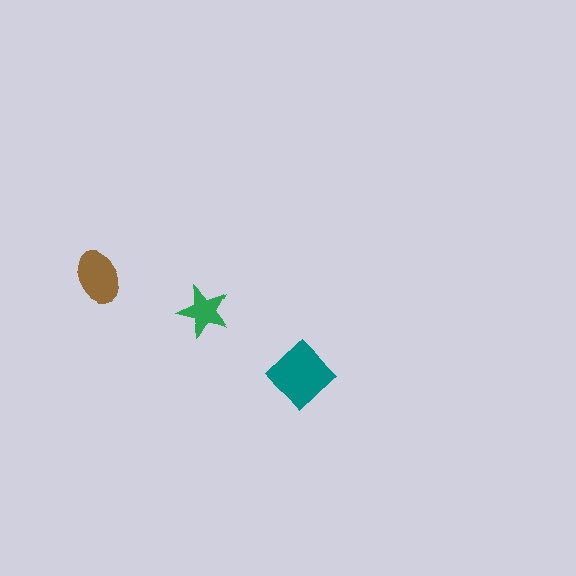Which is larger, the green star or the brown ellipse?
The brown ellipse.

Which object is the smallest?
The green star.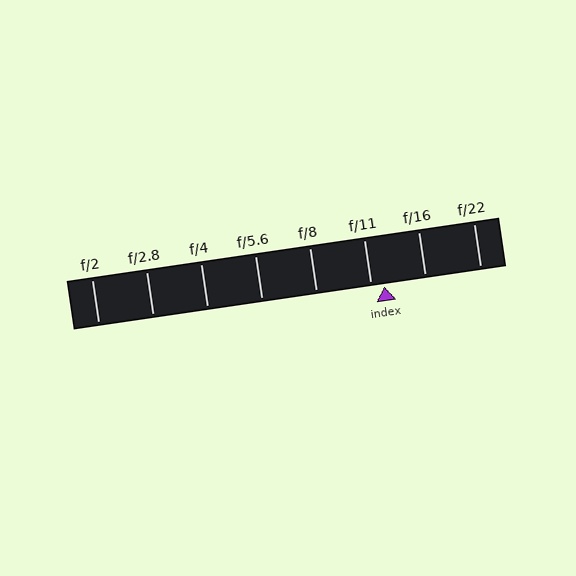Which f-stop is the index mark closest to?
The index mark is closest to f/11.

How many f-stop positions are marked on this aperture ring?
There are 8 f-stop positions marked.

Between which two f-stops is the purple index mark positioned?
The index mark is between f/11 and f/16.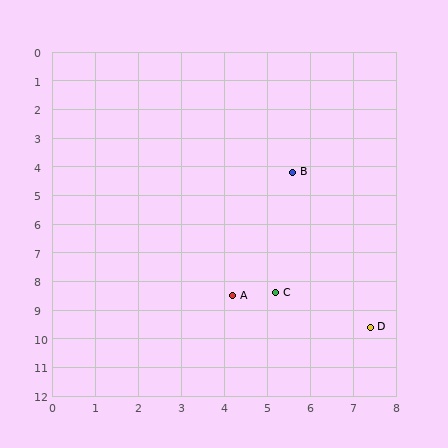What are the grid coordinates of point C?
Point C is at approximately (5.2, 8.4).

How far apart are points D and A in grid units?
Points D and A are about 3.4 grid units apart.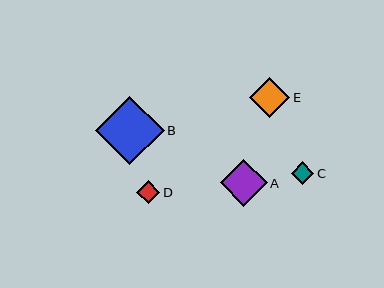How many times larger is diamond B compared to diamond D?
Diamond B is approximately 3.0 times the size of diamond D.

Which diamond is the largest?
Diamond B is the largest with a size of approximately 68 pixels.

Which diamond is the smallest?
Diamond C is the smallest with a size of approximately 23 pixels.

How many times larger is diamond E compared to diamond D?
Diamond E is approximately 1.7 times the size of diamond D.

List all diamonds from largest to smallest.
From largest to smallest: B, A, E, D, C.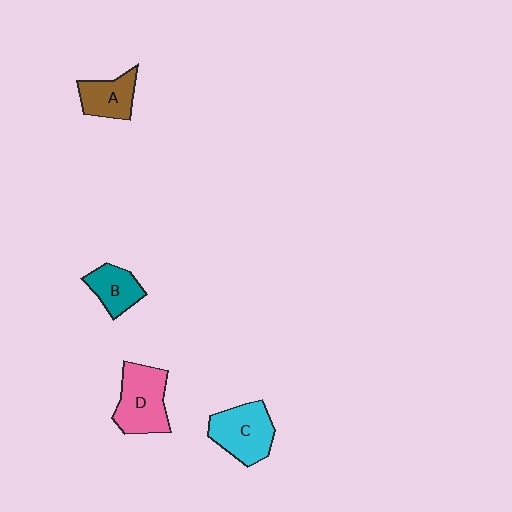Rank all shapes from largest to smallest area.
From largest to smallest: D (pink), C (cyan), A (brown), B (teal).